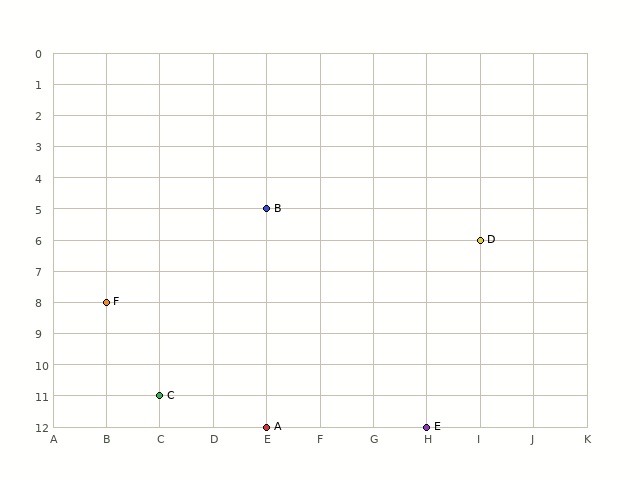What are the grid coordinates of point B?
Point B is at grid coordinates (E, 5).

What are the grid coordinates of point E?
Point E is at grid coordinates (H, 12).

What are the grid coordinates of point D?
Point D is at grid coordinates (I, 6).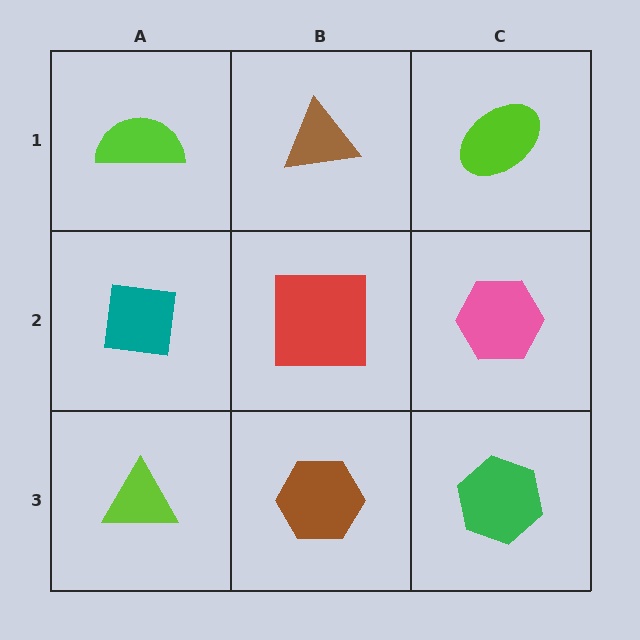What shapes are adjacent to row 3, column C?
A pink hexagon (row 2, column C), a brown hexagon (row 3, column B).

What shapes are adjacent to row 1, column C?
A pink hexagon (row 2, column C), a brown triangle (row 1, column B).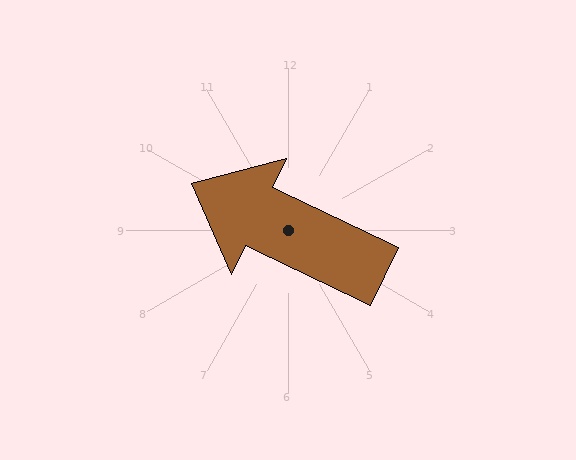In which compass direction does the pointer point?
Northwest.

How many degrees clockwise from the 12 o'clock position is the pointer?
Approximately 296 degrees.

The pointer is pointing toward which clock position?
Roughly 10 o'clock.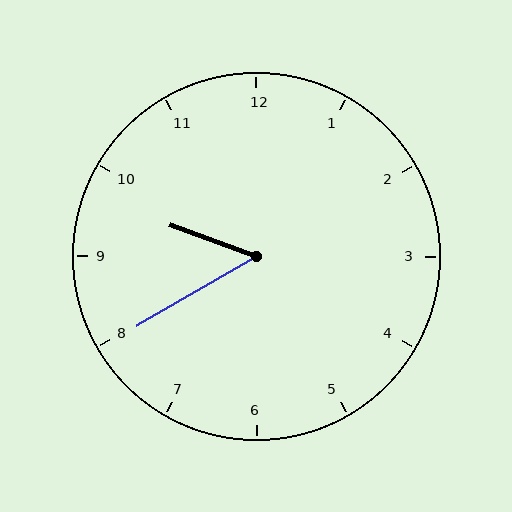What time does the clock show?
9:40.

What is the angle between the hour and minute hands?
Approximately 50 degrees.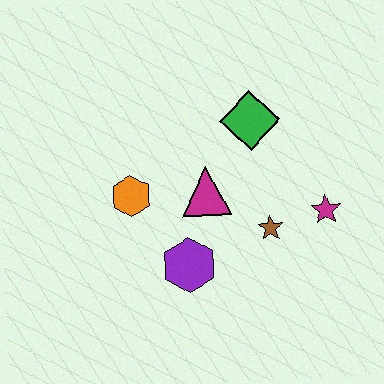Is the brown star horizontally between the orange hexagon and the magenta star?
Yes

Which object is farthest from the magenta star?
The orange hexagon is farthest from the magenta star.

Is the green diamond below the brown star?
No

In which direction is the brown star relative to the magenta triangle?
The brown star is to the right of the magenta triangle.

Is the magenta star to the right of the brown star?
Yes